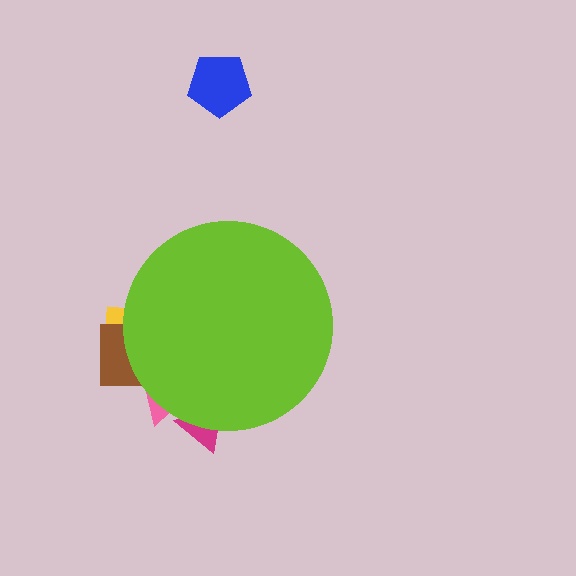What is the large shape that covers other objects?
A lime circle.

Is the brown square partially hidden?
Yes, the brown square is partially hidden behind the lime circle.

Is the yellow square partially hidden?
Yes, the yellow square is partially hidden behind the lime circle.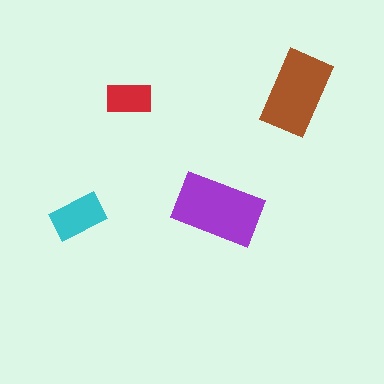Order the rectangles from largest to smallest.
the purple one, the brown one, the cyan one, the red one.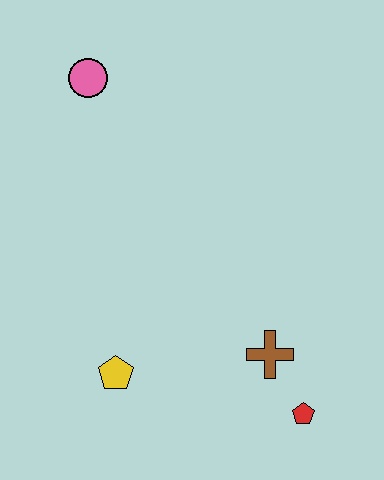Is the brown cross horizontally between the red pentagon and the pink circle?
Yes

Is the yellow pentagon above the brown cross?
No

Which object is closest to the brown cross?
The red pentagon is closest to the brown cross.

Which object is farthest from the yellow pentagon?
The pink circle is farthest from the yellow pentagon.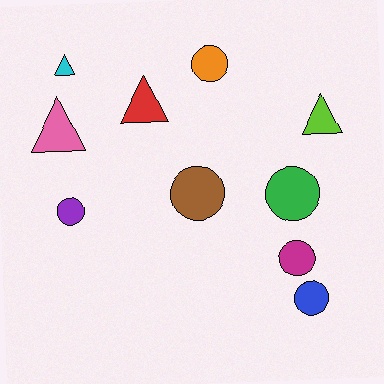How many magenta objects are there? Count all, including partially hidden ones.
There is 1 magenta object.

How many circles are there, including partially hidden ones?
There are 6 circles.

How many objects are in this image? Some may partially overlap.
There are 10 objects.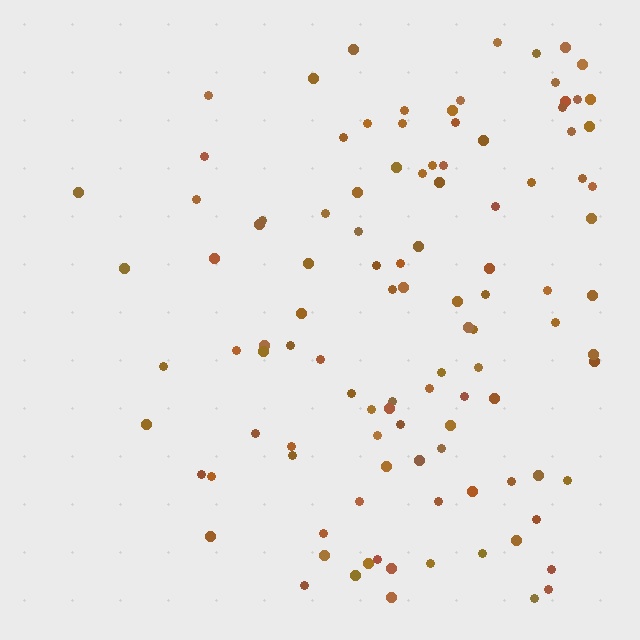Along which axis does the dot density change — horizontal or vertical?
Horizontal.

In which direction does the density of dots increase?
From left to right, with the right side densest.